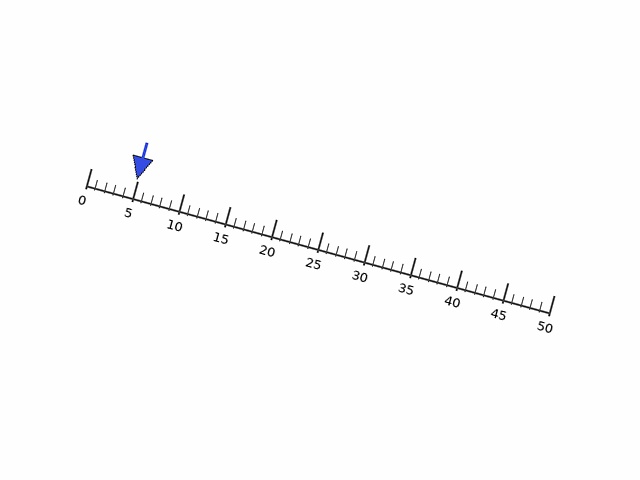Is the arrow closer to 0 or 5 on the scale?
The arrow is closer to 5.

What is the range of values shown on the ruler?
The ruler shows values from 0 to 50.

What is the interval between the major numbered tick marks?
The major tick marks are spaced 5 units apart.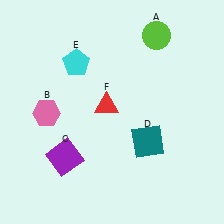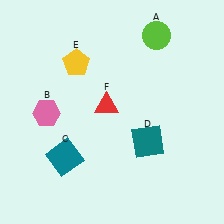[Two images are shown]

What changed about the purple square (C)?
In Image 1, C is purple. In Image 2, it changed to teal.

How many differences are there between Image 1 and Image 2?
There are 2 differences between the two images.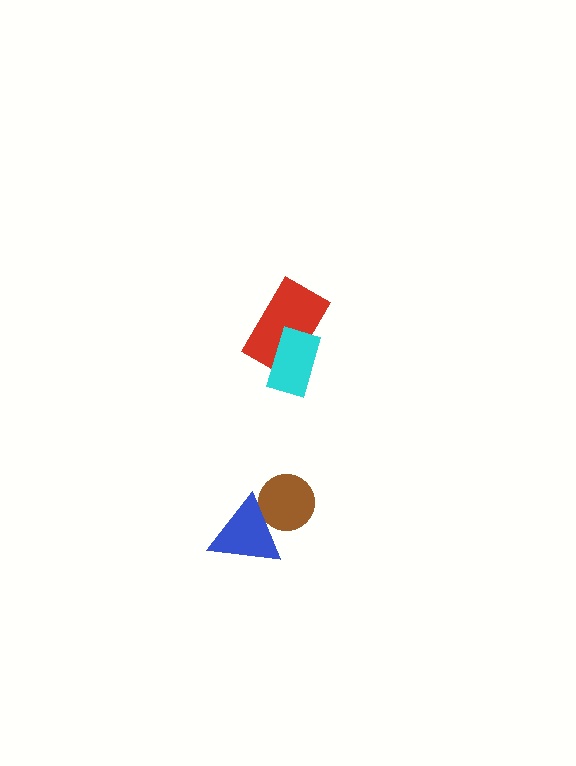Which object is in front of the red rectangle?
The cyan rectangle is in front of the red rectangle.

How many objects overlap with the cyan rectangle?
1 object overlaps with the cyan rectangle.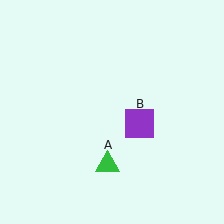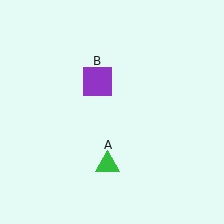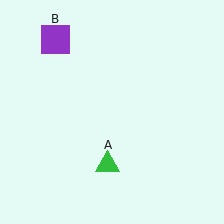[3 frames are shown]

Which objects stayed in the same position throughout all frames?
Green triangle (object A) remained stationary.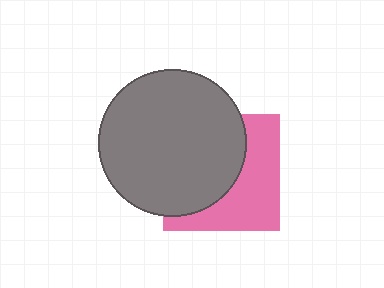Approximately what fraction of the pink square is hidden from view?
Roughly 54% of the pink square is hidden behind the gray circle.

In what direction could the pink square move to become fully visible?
The pink square could move right. That would shift it out from behind the gray circle entirely.